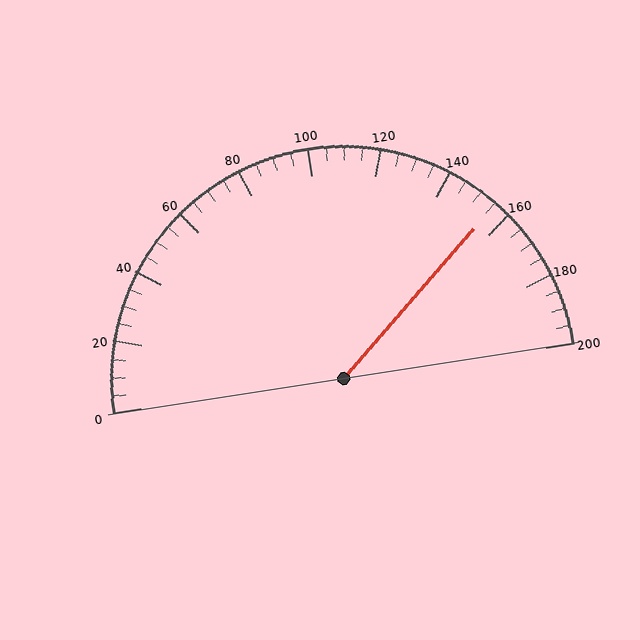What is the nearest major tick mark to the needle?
The nearest major tick mark is 160.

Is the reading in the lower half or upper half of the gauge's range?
The reading is in the upper half of the range (0 to 200).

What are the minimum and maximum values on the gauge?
The gauge ranges from 0 to 200.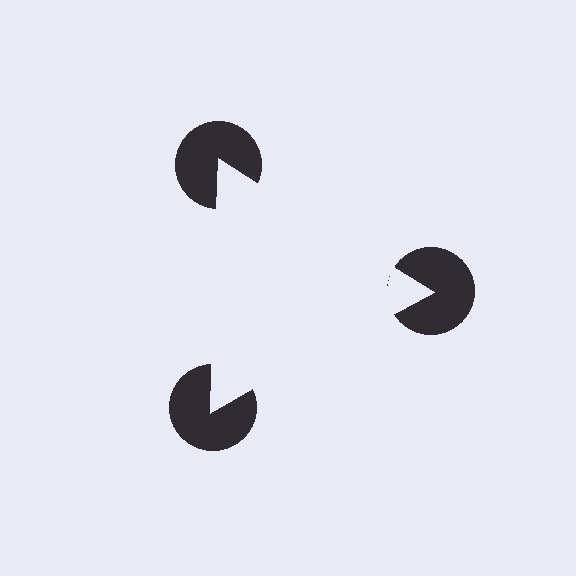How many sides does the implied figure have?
3 sides.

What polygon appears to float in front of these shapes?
An illusory triangle — its edges are inferred from the aligned wedge cuts in the pac-man discs, not physically drawn.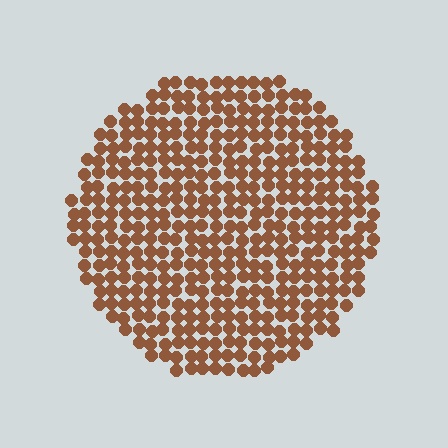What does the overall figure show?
The overall figure shows a circle.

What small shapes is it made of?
It is made of small circles.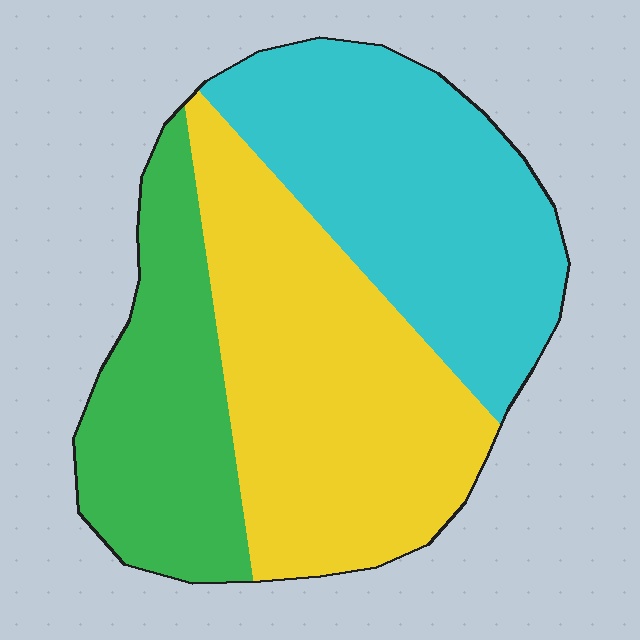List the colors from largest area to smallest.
From largest to smallest: yellow, cyan, green.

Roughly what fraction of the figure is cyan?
Cyan takes up about three eighths (3/8) of the figure.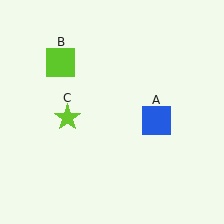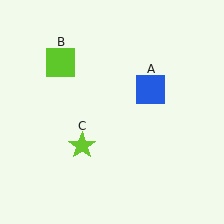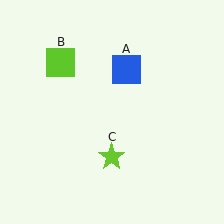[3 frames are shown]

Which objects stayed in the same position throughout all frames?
Lime square (object B) remained stationary.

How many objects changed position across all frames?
2 objects changed position: blue square (object A), lime star (object C).